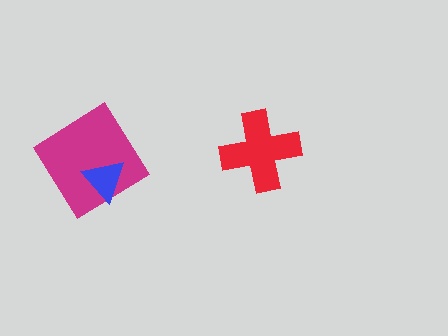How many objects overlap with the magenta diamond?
1 object overlaps with the magenta diamond.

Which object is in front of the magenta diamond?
The blue triangle is in front of the magenta diamond.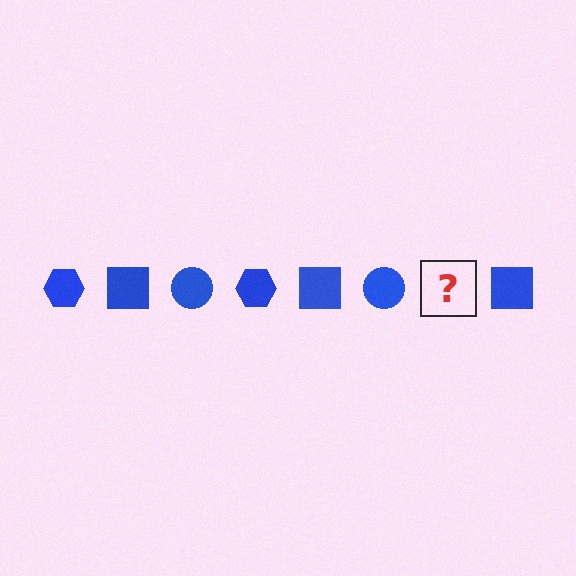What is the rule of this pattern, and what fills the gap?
The rule is that the pattern cycles through hexagon, square, circle shapes in blue. The gap should be filled with a blue hexagon.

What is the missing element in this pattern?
The missing element is a blue hexagon.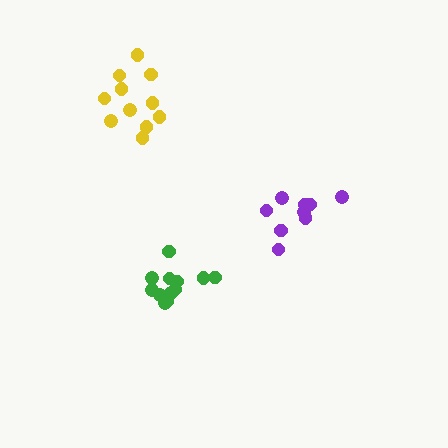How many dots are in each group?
Group 1: 11 dots, Group 2: 9 dots, Group 3: 12 dots (32 total).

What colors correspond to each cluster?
The clusters are colored: yellow, purple, green.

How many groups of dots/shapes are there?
There are 3 groups.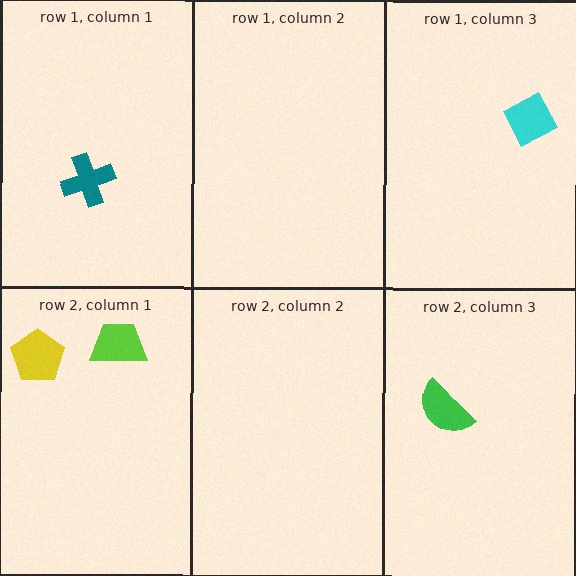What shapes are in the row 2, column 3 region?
The green semicircle.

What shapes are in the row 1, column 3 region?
The cyan square.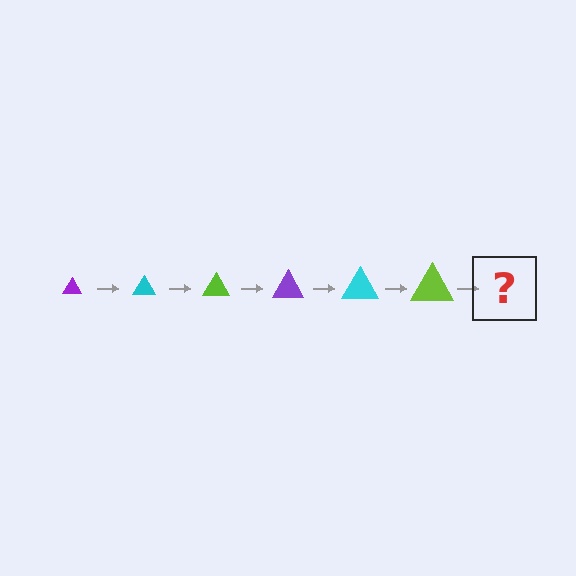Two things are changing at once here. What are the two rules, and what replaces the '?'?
The two rules are that the triangle grows larger each step and the color cycles through purple, cyan, and lime. The '?' should be a purple triangle, larger than the previous one.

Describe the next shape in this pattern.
It should be a purple triangle, larger than the previous one.